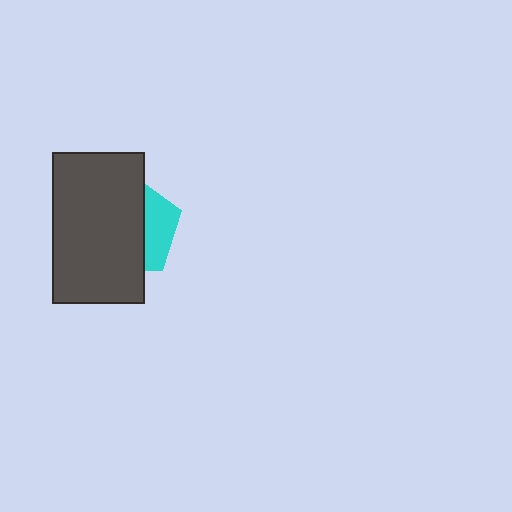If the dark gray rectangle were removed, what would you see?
You would see the complete cyan pentagon.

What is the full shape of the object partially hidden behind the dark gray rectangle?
The partially hidden object is a cyan pentagon.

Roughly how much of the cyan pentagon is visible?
A small part of it is visible (roughly 30%).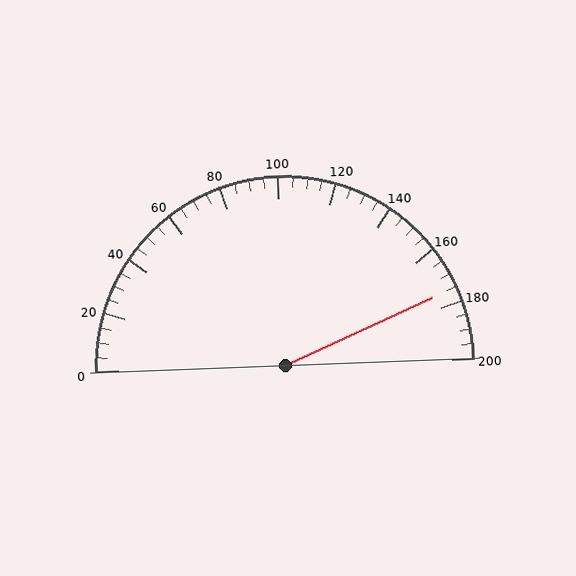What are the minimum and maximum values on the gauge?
The gauge ranges from 0 to 200.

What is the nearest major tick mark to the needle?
The nearest major tick mark is 180.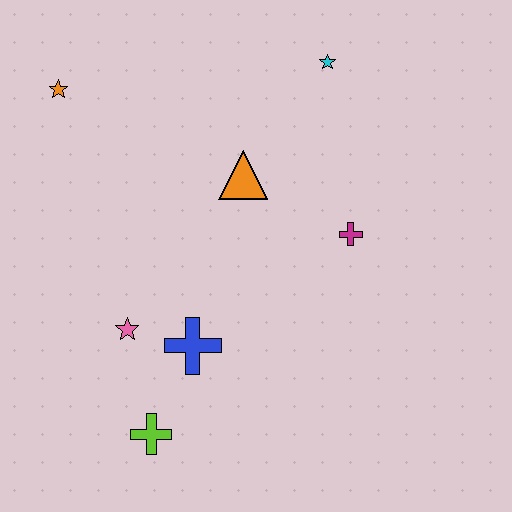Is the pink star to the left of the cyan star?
Yes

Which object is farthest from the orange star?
The lime cross is farthest from the orange star.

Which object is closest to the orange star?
The orange triangle is closest to the orange star.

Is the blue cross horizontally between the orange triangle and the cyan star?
No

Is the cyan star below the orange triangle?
No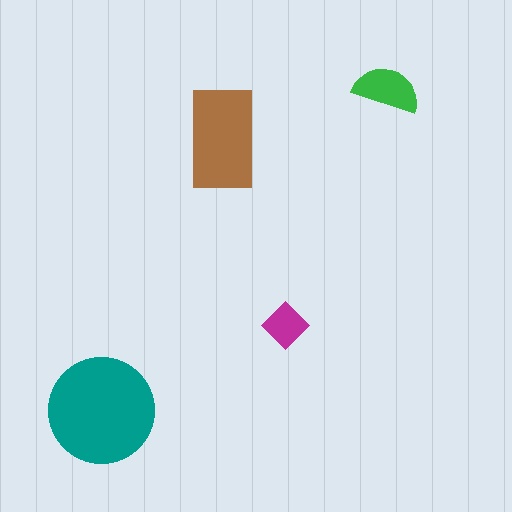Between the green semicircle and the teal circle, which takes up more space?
The teal circle.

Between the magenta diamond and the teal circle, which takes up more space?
The teal circle.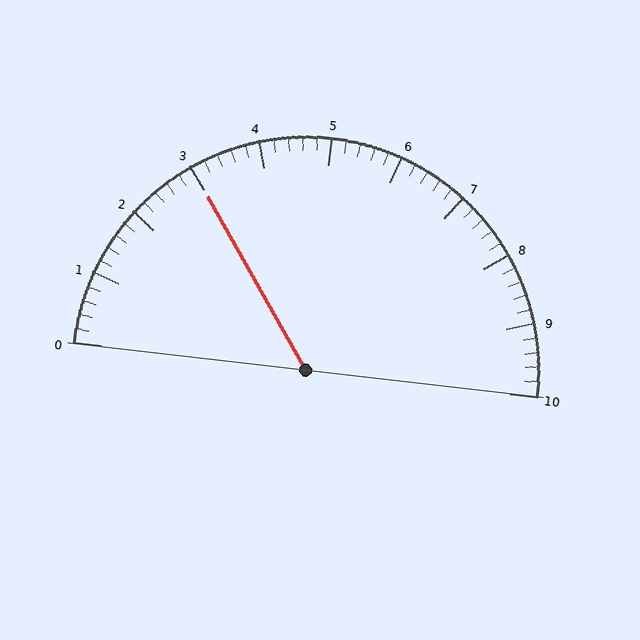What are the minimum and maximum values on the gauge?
The gauge ranges from 0 to 10.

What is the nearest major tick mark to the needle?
The nearest major tick mark is 3.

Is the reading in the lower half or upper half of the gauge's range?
The reading is in the lower half of the range (0 to 10).